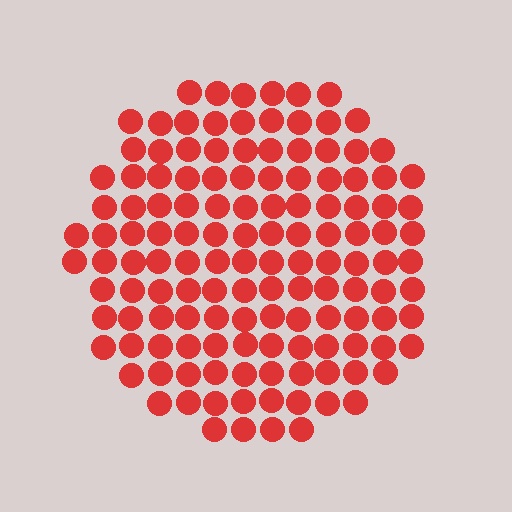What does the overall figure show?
The overall figure shows a circle.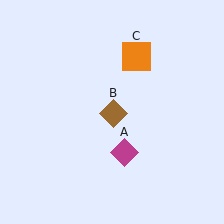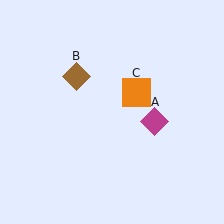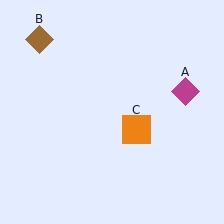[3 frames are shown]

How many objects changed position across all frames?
3 objects changed position: magenta diamond (object A), brown diamond (object B), orange square (object C).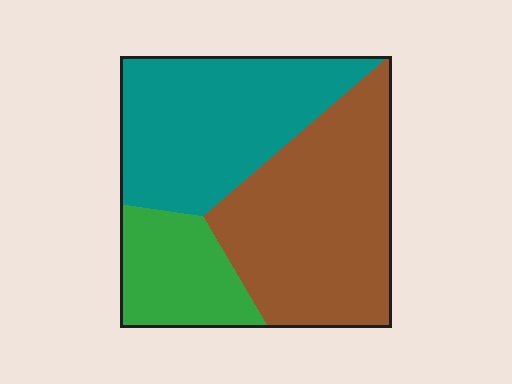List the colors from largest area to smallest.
From largest to smallest: brown, teal, green.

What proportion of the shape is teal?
Teal takes up about three eighths (3/8) of the shape.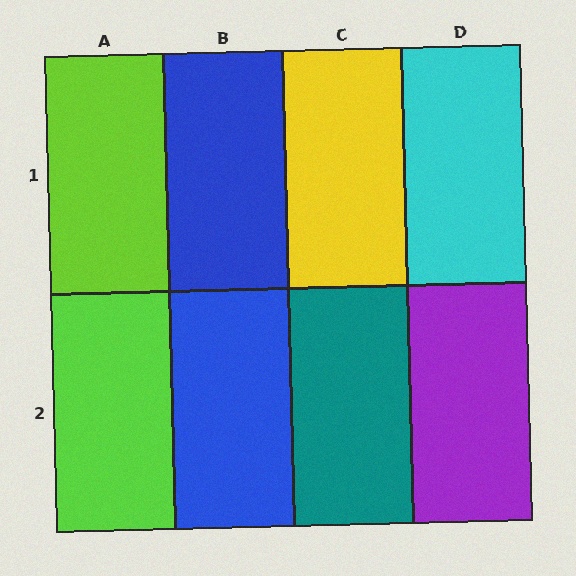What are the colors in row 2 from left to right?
Lime, blue, teal, purple.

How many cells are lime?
2 cells are lime.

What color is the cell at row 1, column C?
Yellow.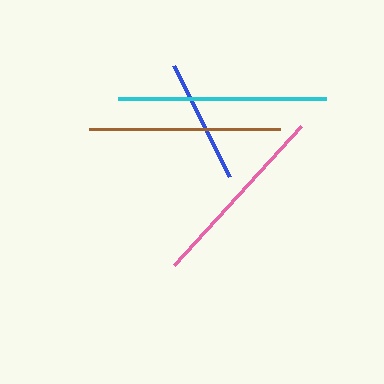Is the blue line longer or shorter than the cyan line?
The cyan line is longer than the blue line.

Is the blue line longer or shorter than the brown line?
The brown line is longer than the blue line.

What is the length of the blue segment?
The blue segment is approximately 124 pixels long.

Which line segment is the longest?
The cyan line is the longest at approximately 208 pixels.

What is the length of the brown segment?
The brown segment is approximately 191 pixels long.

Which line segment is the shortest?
The blue line is the shortest at approximately 124 pixels.